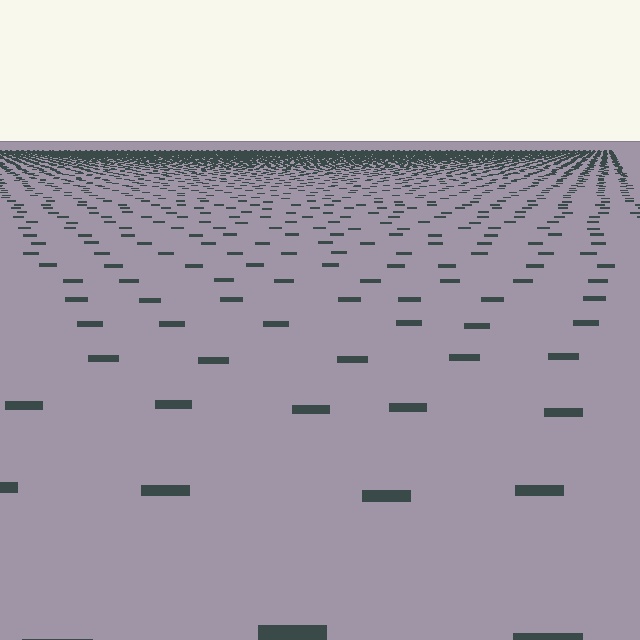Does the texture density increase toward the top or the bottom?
Density increases toward the top.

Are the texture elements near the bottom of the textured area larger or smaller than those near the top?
Larger. Near the bottom, elements are closer to the viewer and appear at a bigger on-screen size.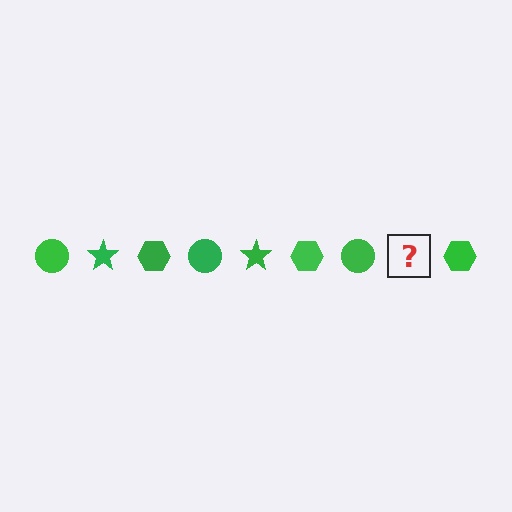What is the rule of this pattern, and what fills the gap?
The rule is that the pattern cycles through circle, star, hexagon shapes in green. The gap should be filled with a green star.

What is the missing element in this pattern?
The missing element is a green star.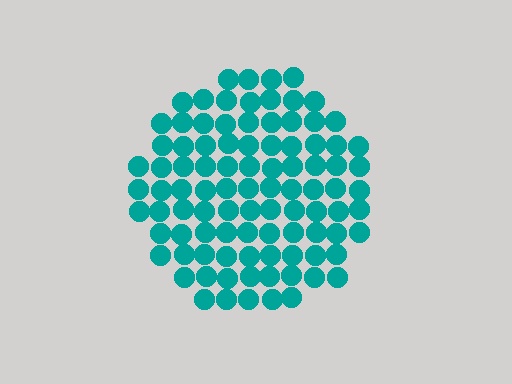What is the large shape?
The large shape is a circle.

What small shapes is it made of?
It is made of small circles.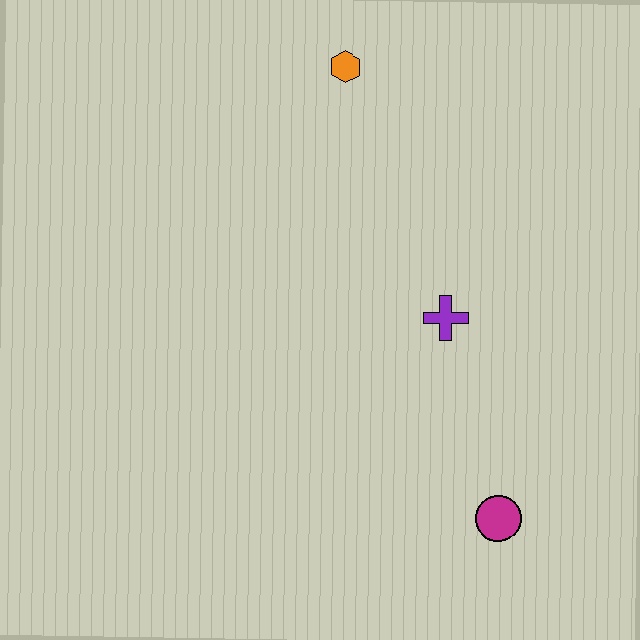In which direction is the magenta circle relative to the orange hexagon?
The magenta circle is below the orange hexagon.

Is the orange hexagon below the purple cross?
No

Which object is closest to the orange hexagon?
The purple cross is closest to the orange hexagon.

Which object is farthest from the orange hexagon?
The magenta circle is farthest from the orange hexagon.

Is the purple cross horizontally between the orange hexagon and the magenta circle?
Yes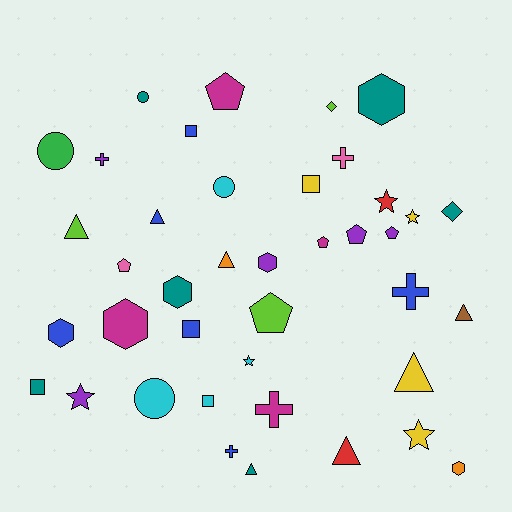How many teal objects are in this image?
There are 6 teal objects.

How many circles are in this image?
There are 4 circles.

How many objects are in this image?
There are 40 objects.